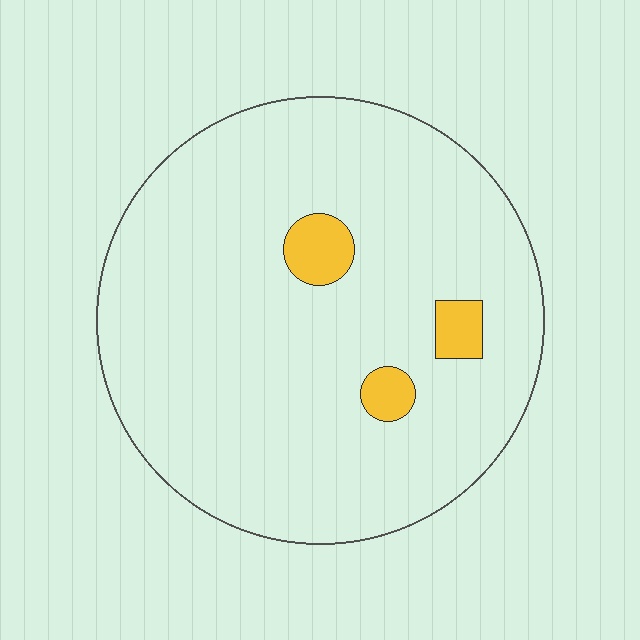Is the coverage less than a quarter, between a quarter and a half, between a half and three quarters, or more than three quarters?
Less than a quarter.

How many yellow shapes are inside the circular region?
3.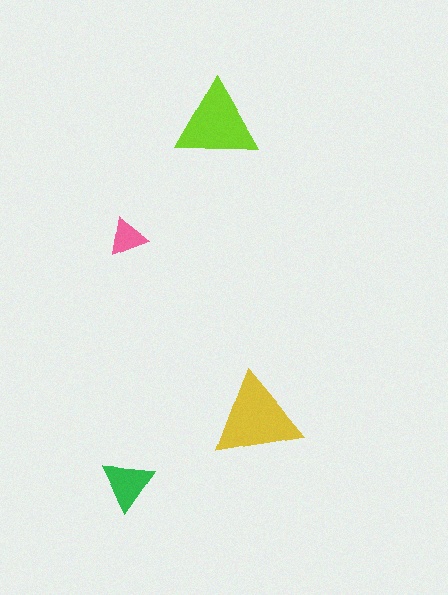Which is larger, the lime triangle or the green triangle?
The lime one.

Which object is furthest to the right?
The yellow triangle is rightmost.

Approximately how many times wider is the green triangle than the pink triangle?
About 1.5 times wider.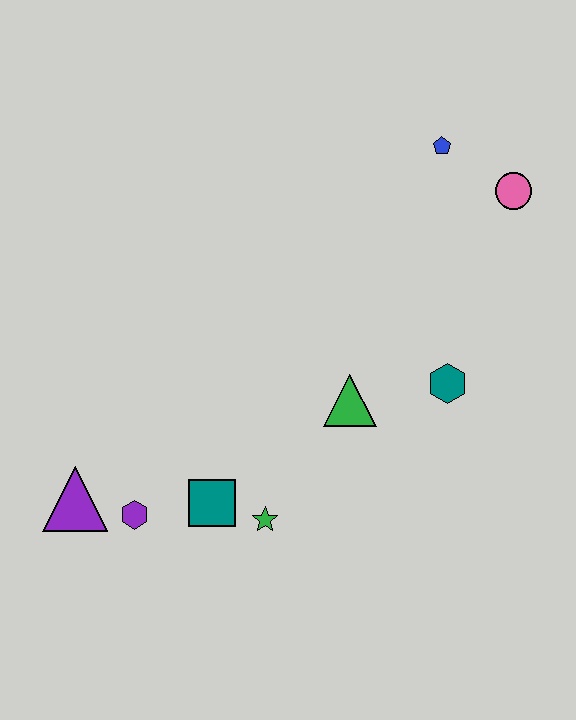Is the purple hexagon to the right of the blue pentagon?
No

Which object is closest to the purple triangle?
The purple hexagon is closest to the purple triangle.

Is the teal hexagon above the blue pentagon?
No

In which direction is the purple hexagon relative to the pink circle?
The purple hexagon is to the left of the pink circle.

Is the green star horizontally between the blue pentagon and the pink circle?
No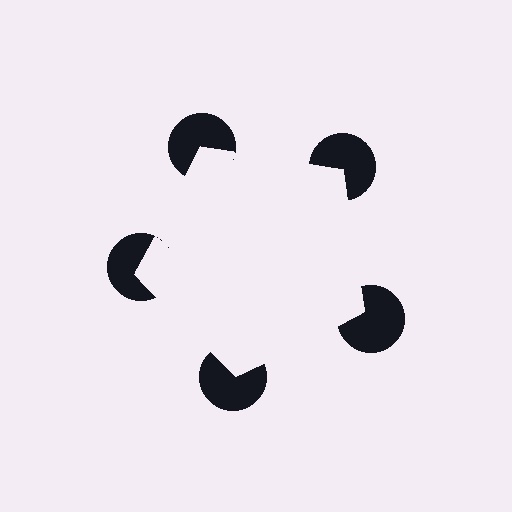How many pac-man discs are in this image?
There are 5 — one at each vertex of the illusory pentagon.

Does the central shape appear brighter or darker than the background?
It typically appears slightly brighter than the background, even though no actual brightness change is drawn.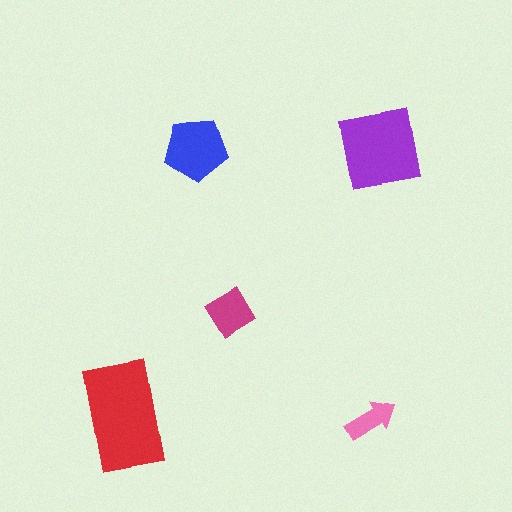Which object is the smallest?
The pink arrow.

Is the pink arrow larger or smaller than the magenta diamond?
Smaller.